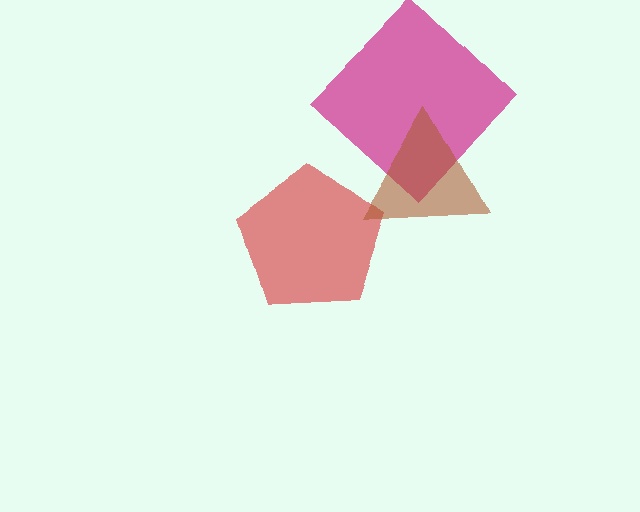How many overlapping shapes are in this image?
There are 3 overlapping shapes in the image.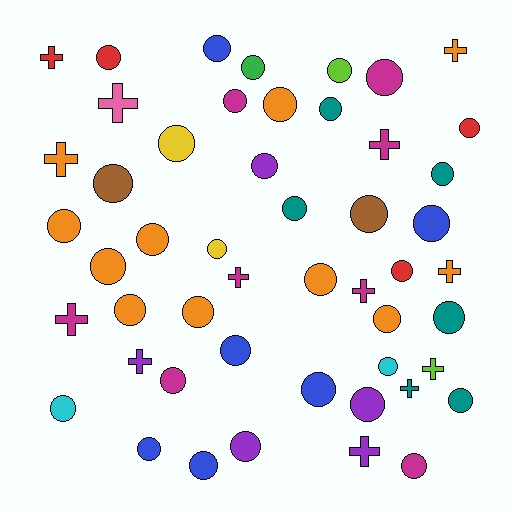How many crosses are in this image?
There are 13 crosses.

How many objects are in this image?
There are 50 objects.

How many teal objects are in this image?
There are 6 teal objects.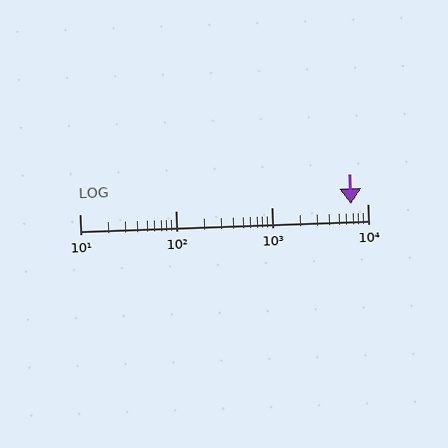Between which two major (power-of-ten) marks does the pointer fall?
The pointer is between 1000 and 10000.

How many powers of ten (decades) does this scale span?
The scale spans 3 decades, from 10 to 10000.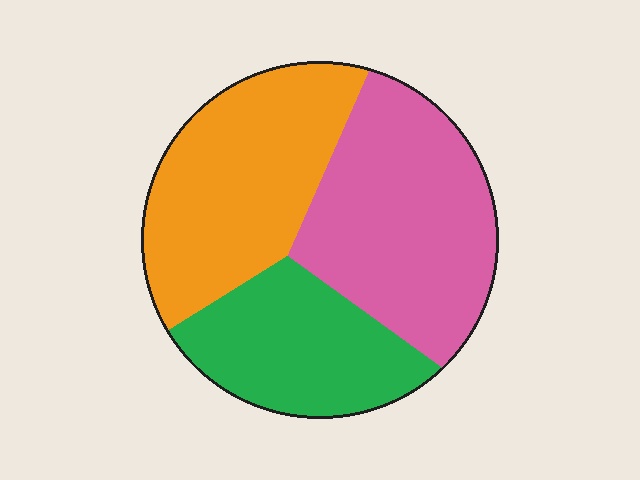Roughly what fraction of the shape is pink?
Pink covers about 40% of the shape.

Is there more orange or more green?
Orange.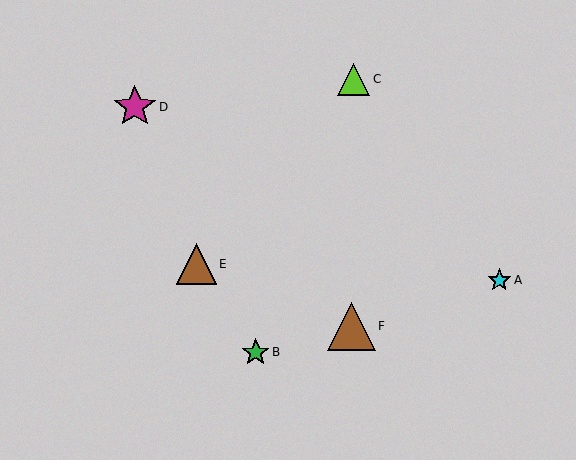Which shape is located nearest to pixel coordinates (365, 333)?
The brown triangle (labeled F) at (351, 326) is nearest to that location.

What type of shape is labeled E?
Shape E is a brown triangle.